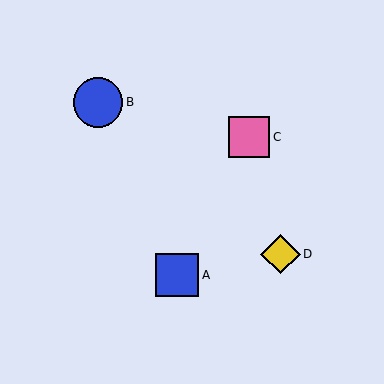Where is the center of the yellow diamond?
The center of the yellow diamond is at (281, 254).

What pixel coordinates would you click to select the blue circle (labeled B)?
Click at (98, 102) to select the blue circle B.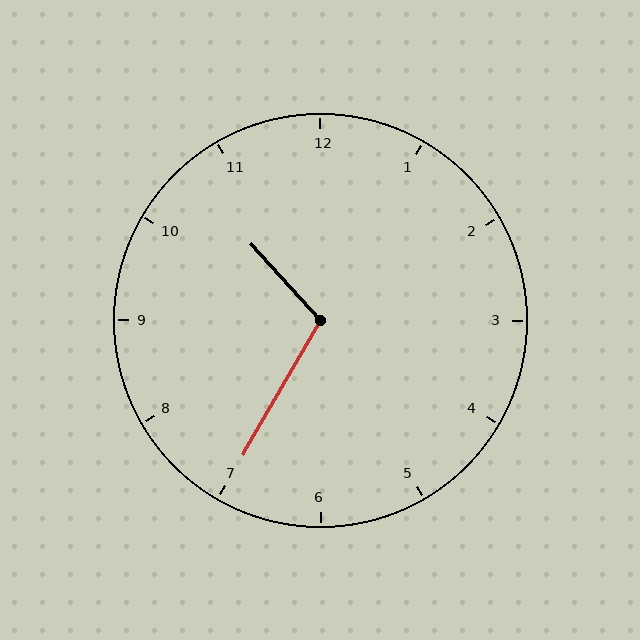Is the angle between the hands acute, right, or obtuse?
It is obtuse.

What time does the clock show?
10:35.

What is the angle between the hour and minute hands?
Approximately 108 degrees.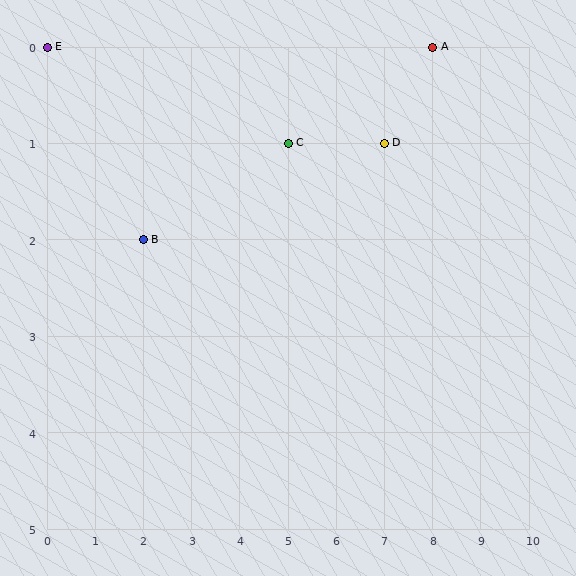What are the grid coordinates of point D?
Point D is at grid coordinates (7, 1).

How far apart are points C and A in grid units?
Points C and A are 3 columns and 1 row apart (about 3.2 grid units diagonally).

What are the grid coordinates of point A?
Point A is at grid coordinates (8, 0).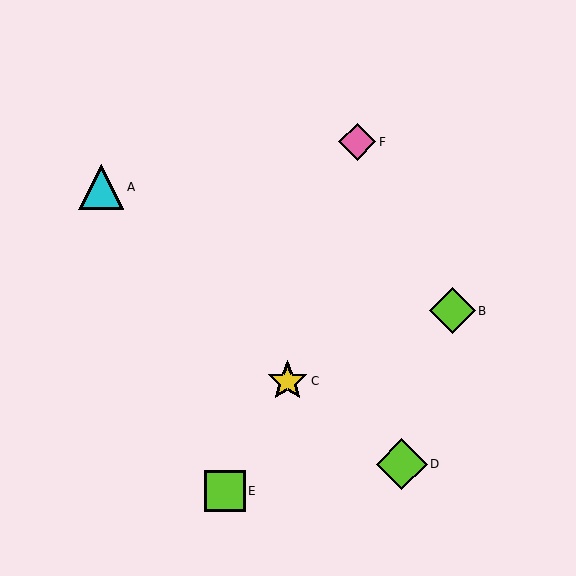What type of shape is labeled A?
Shape A is a cyan triangle.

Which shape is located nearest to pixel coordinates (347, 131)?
The pink diamond (labeled F) at (357, 142) is nearest to that location.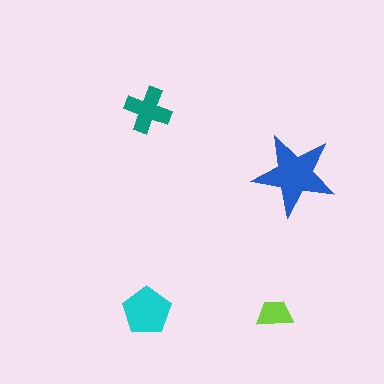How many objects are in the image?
There are 4 objects in the image.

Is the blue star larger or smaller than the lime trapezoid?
Larger.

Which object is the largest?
The blue star.